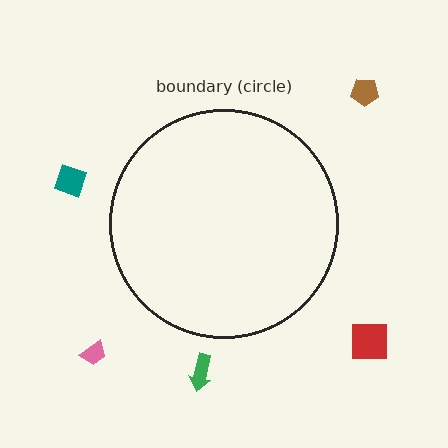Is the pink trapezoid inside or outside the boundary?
Outside.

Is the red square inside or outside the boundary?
Outside.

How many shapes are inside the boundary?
0 inside, 5 outside.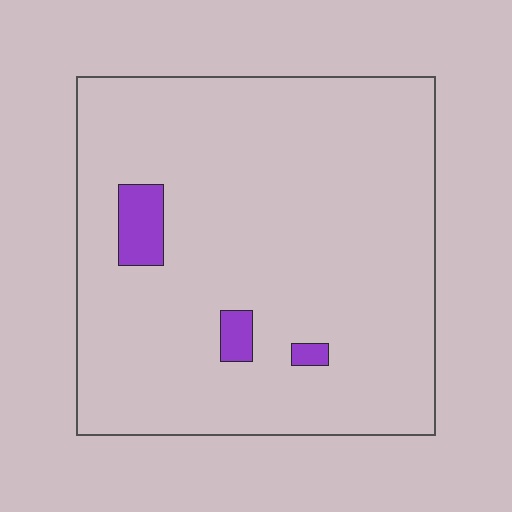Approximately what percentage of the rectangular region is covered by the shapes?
Approximately 5%.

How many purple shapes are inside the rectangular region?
3.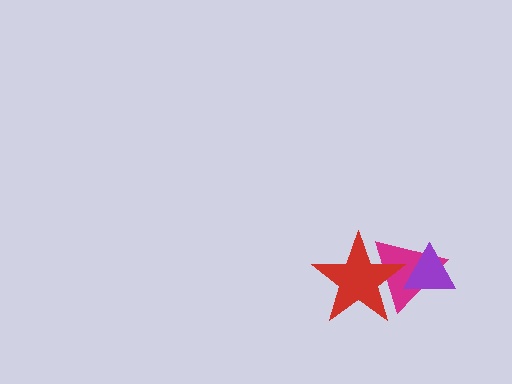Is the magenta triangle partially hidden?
Yes, it is partially covered by another shape.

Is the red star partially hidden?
Yes, it is partially covered by another shape.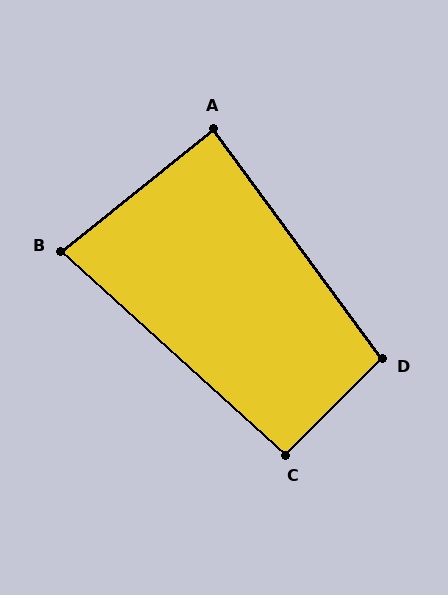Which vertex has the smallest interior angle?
B, at approximately 81 degrees.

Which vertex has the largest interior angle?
D, at approximately 99 degrees.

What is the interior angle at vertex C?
Approximately 93 degrees (approximately right).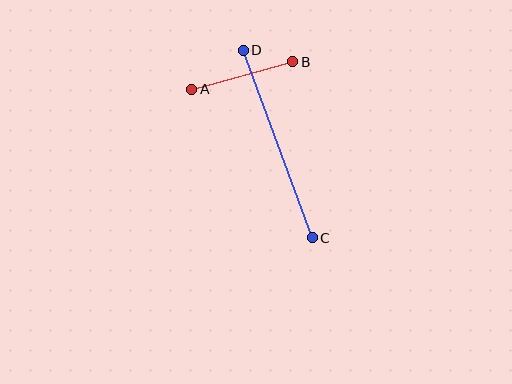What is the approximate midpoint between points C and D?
The midpoint is at approximately (278, 144) pixels.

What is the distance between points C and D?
The distance is approximately 200 pixels.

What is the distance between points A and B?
The distance is approximately 105 pixels.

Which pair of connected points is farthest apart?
Points C and D are farthest apart.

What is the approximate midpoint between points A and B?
The midpoint is at approximately (242, 75) pixels.